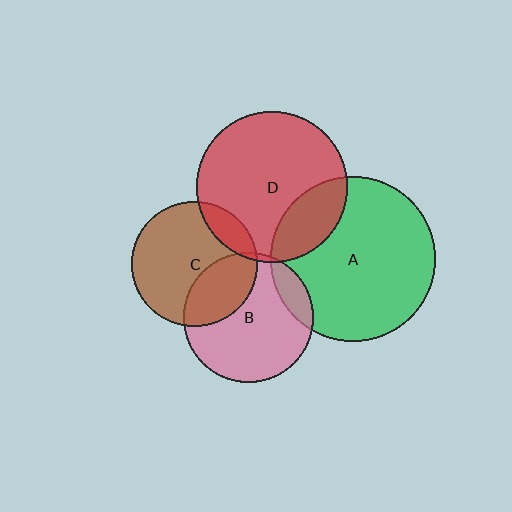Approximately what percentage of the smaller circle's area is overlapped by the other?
Approximately 10%.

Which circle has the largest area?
Circle A (green).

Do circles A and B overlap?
Yes.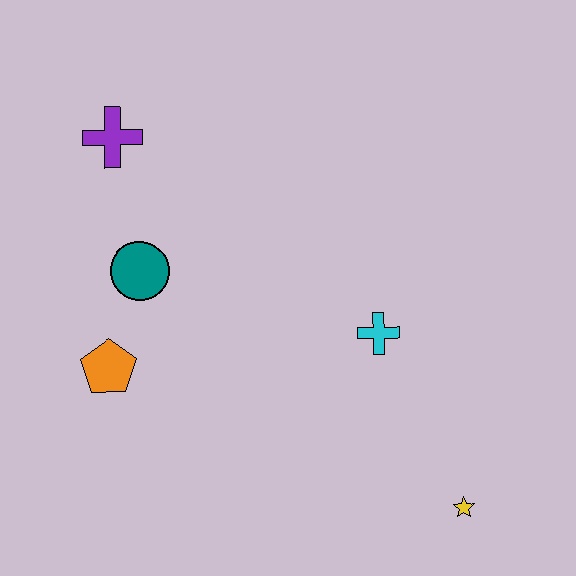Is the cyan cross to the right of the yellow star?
No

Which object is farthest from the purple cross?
The yellow star is farthest from the purple cross.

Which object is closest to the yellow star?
The cyan cross is closest to the yellow star.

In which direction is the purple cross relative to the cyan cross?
The purple cross is to the left of the cyan cross.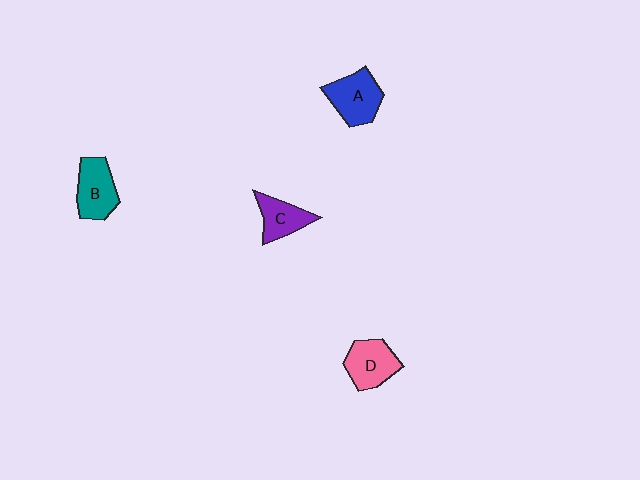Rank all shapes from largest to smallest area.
From largest to smallest: A (blue), B (teal), D (pink), C (purple).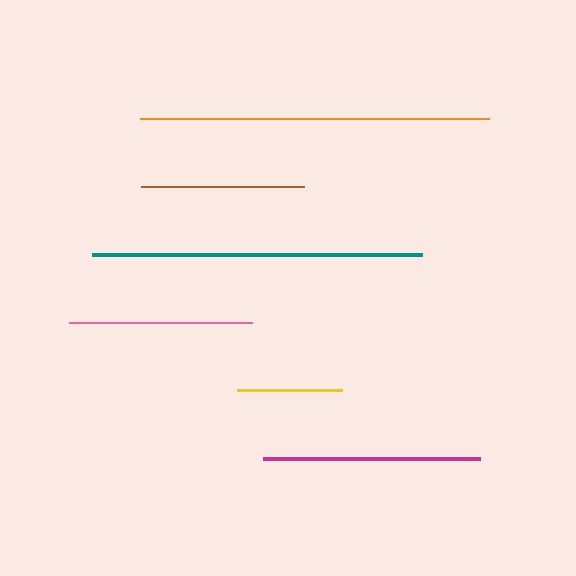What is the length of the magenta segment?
The magenta segment is approximately 217 pixels long.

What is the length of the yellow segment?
The yellow segment is approximately 105 pixels long.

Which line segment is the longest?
The orange line is the longest at approximately 349 pixels.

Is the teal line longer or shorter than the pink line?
The teal line is longer than the pink line.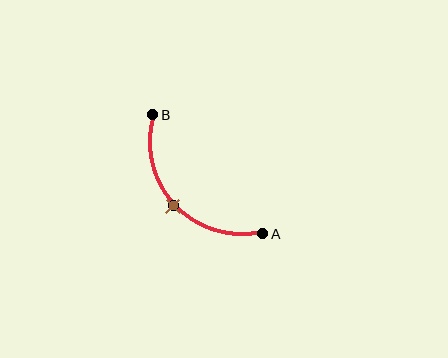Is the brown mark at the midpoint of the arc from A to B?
Yes. The brown mark lies on the arc at equal arc-length from both A and B — it is the arc midpoint.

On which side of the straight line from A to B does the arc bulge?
The arc bulges below and to the left of the straight line connecting A and B.